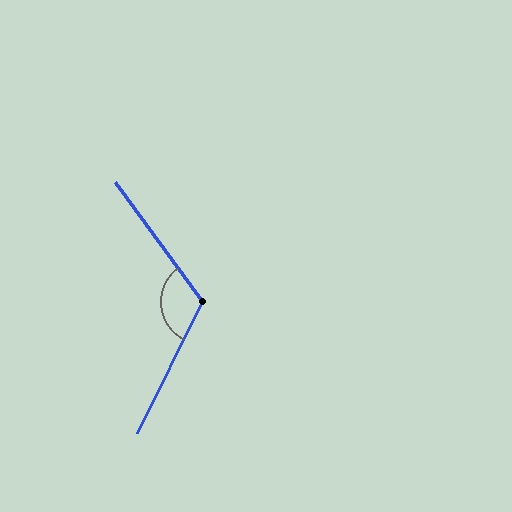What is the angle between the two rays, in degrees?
Approximately 118 degrees.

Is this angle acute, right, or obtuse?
It is obtuse.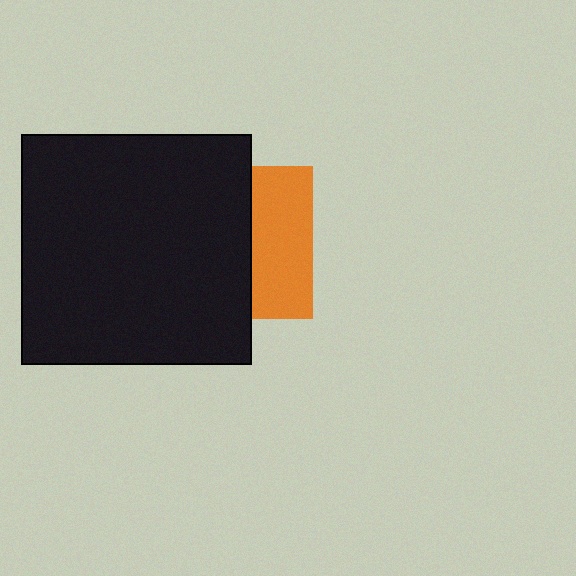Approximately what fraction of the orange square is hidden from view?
Roughly 60% of the orange square is hidden behind the black square.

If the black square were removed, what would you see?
You would see the complete orange square.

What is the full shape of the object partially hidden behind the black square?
The partially hidden object is an orange square.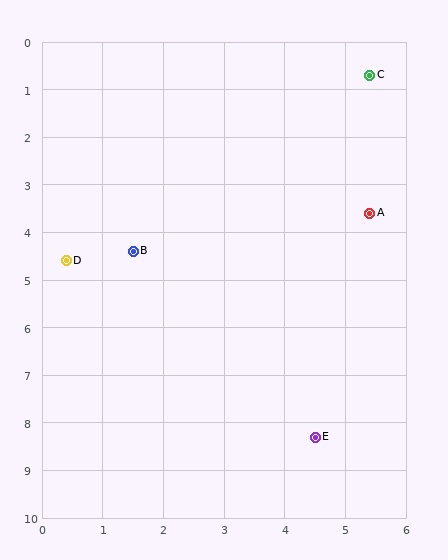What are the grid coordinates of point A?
Point A is at approximately (5.4, 3.6).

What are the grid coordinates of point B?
Point B is at approximately (1.5, 4.4).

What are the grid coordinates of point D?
Point D is at approximately (0.4, 4.6).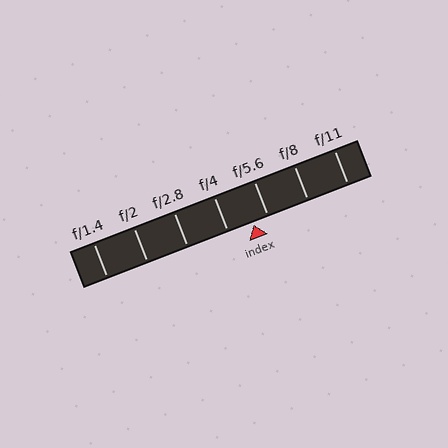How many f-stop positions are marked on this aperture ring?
There are 7 f-stop positions marked.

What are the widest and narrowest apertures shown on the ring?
The widest aperture shown is f/1.4 and the narrowest is f/11.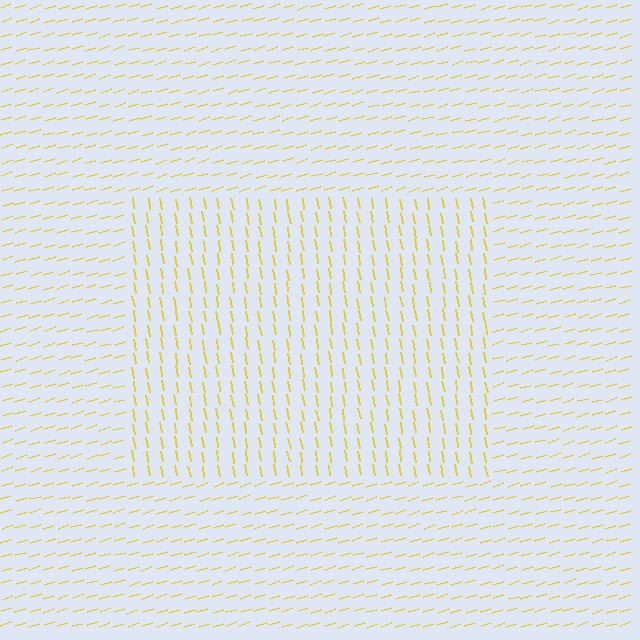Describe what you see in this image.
The image is filled with small yellow line segments. A rectangle region in the image has lines oriented differently from the surrounding lines, creating a visible texture boundary.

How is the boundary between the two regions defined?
The boundary is defined purely by a change in line orientation (approximately 82 degrees difference). All lines are the same color and thickness.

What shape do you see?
I see a rectangle.